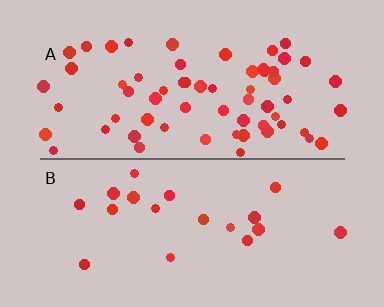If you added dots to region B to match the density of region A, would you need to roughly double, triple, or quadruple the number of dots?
Approximately triple.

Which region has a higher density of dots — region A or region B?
A (the top).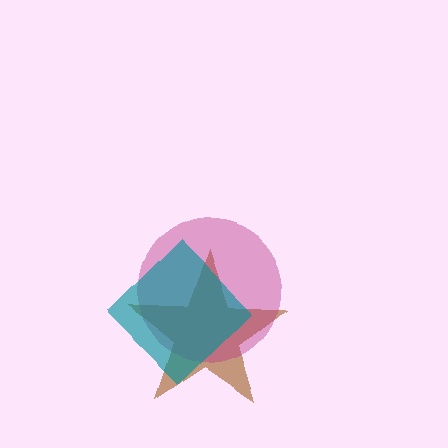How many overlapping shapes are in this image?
There are 3 overlapping shapes in the image.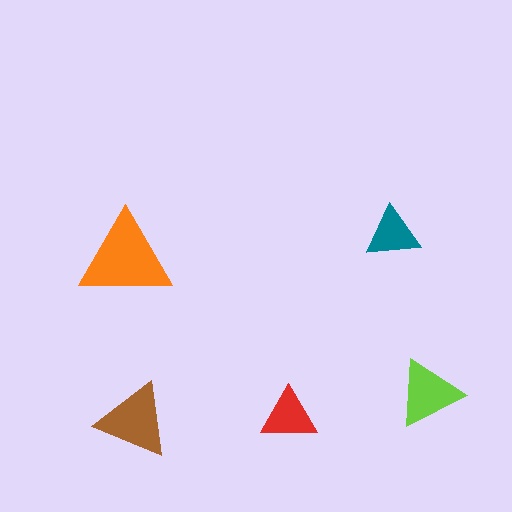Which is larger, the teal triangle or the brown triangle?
The brown one.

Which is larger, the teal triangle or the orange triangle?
The orange one.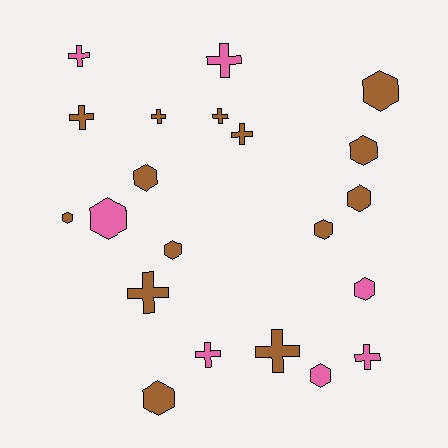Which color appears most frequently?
Brown, with 14 objects.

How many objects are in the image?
There are 21 objects.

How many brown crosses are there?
There are 6 brown crosses.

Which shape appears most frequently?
Hexagon, with 11 objects.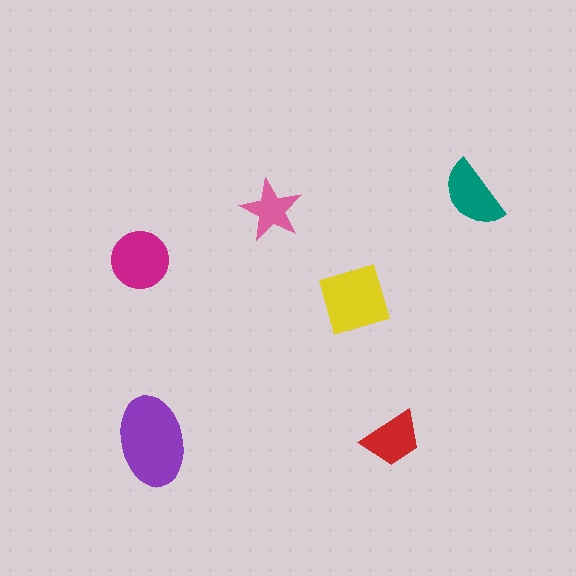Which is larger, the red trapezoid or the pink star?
The red trapezoid.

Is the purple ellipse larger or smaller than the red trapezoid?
Larger.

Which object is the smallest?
The pink star.